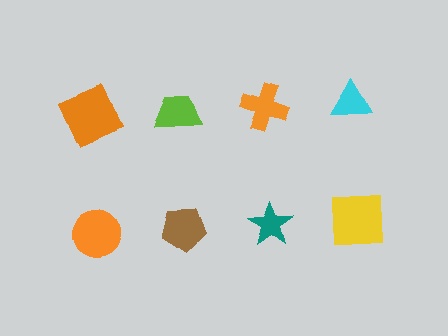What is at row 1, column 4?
A cyan triangle.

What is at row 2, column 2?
A brown pentagon.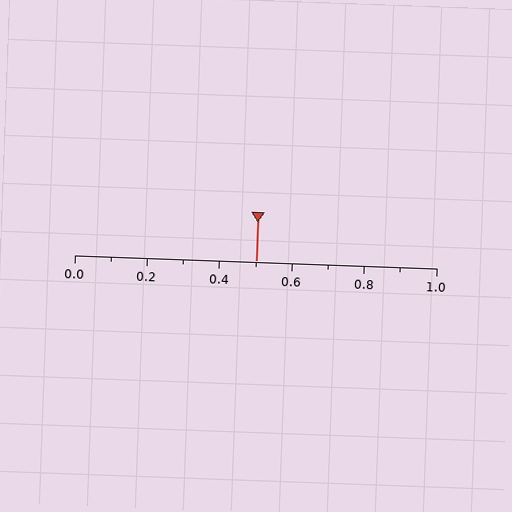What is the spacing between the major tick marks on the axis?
The major ticks are spaced 0.2 apart.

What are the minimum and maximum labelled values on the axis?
The axis runs from 0.0 to 1.0.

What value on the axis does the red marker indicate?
The marker indicates approximately 0.5.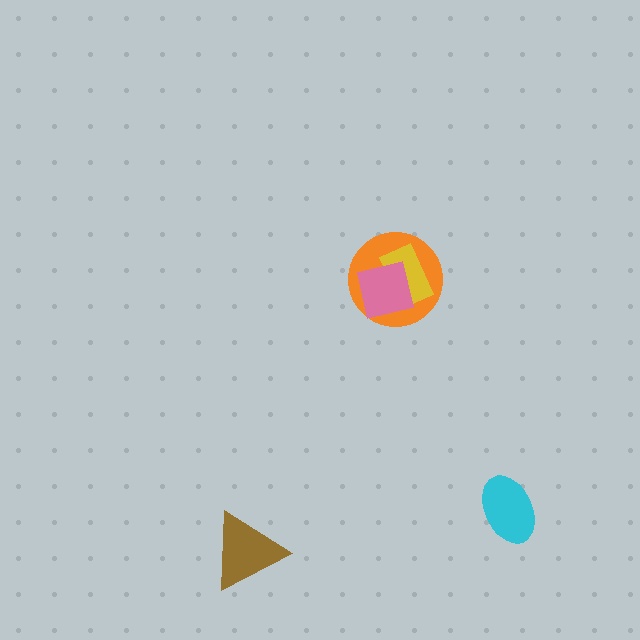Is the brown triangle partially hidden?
No, no other shape covers it.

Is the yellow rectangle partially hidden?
Yes, it is partially covered by another shape.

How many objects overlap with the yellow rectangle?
2 objects overlap with the yellow rectangle.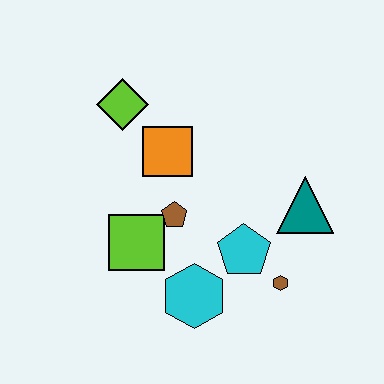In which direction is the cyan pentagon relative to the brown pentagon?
The cyan pentagon is to the right of the brown pentagon.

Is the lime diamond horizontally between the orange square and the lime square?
No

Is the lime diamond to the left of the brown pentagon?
Yes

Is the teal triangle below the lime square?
No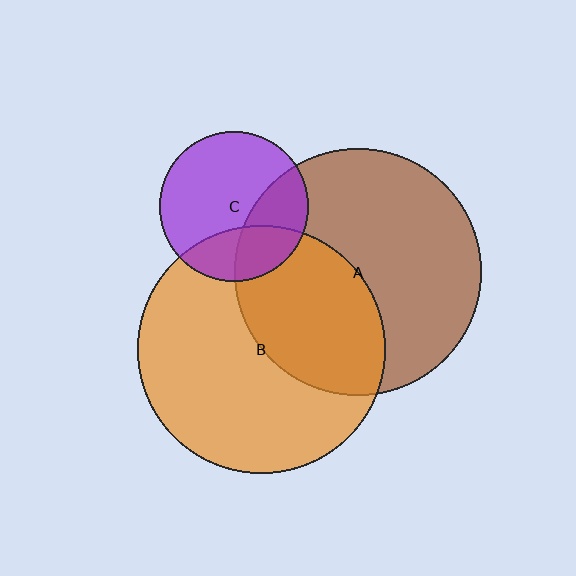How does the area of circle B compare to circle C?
Approximately 2.7 times.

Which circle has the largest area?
Circle B (orange).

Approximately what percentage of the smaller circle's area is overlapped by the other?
Approximately 30%.